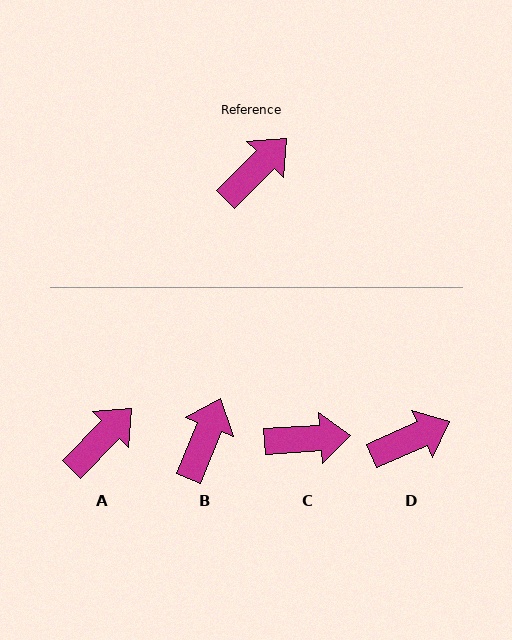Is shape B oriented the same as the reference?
No, it is off by about 23 degrees.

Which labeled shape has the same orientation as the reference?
A.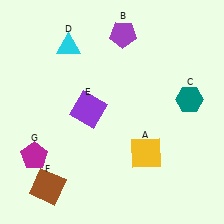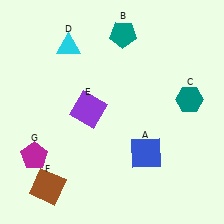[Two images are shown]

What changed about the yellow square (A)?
In Image 1, A is yellow. In Image 2, it changed to blue.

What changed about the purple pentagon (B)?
In Image 1, B is purple. In Image 2, it changed to teal.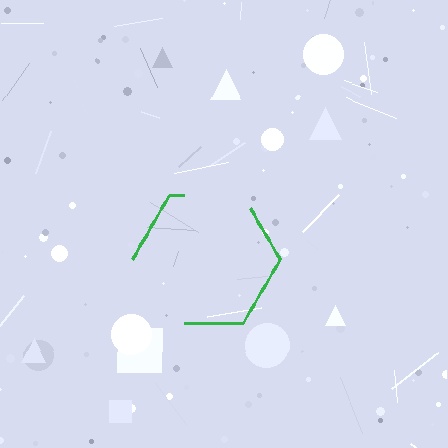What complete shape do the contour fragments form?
The contour fragments form a hexagon.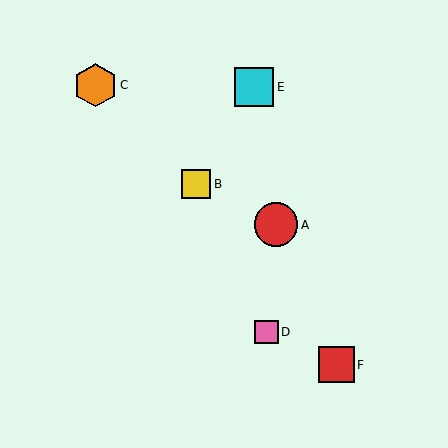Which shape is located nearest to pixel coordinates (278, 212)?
The red circle (labeled A) at (276, 225) is nearest to that location.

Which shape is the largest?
The red circle (labeled A) is the largest.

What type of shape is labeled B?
Shape B is a yellow square.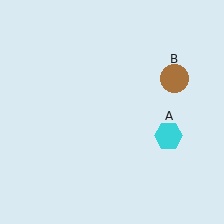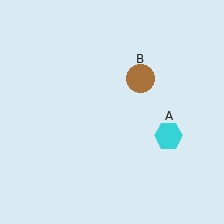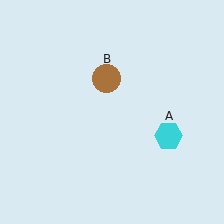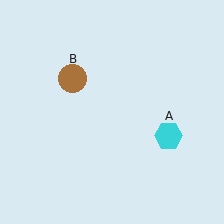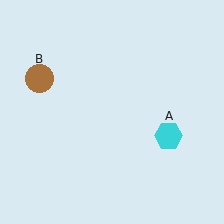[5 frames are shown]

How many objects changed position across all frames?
1 object changed position: brown circle (object B).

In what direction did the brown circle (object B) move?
The brown circle (object B) moved left.